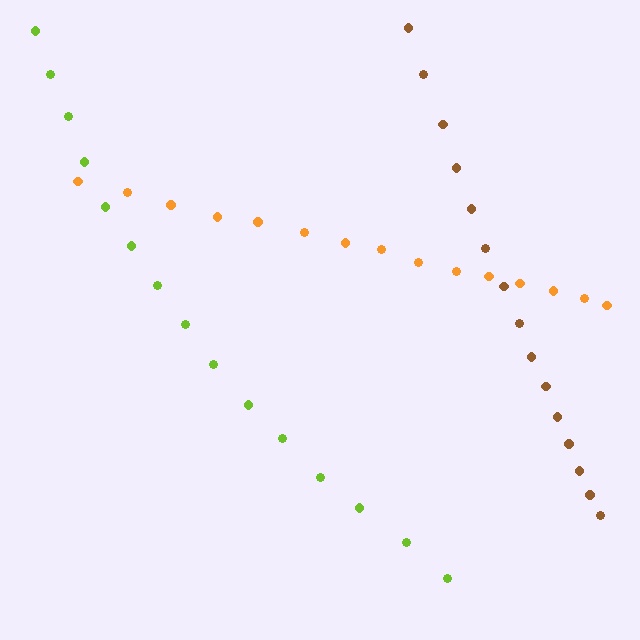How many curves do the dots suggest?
There are 3 distinct paths.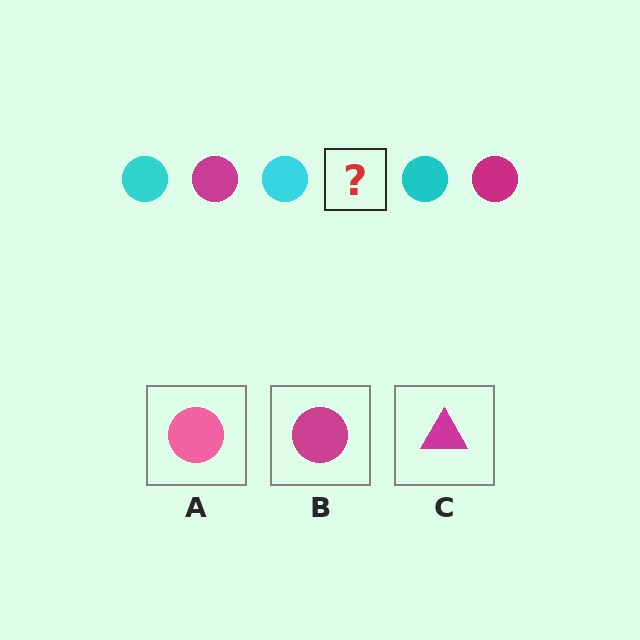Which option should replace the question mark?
Option B.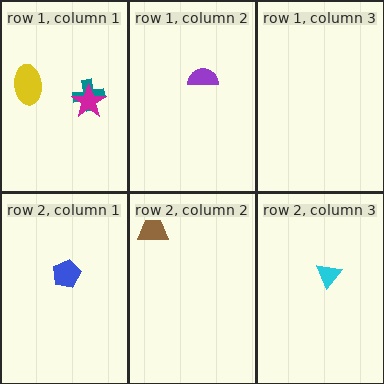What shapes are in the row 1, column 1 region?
The teal cross, the magenta star, the yellow ellipse.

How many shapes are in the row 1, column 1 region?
3.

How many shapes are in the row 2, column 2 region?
1.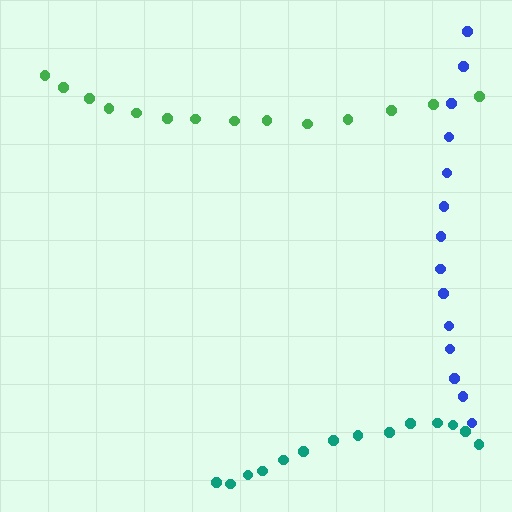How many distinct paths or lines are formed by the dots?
There are 3 distinct paths.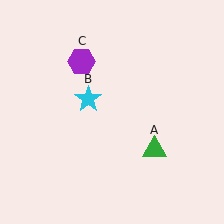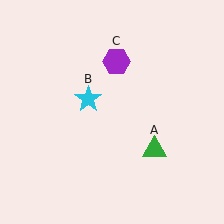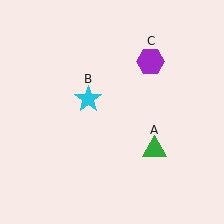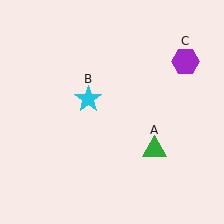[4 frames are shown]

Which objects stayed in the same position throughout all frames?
Green triangle (object A) and cyan star (object B) remained stationary.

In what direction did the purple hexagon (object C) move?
The purple hexagon (object C) moved right.